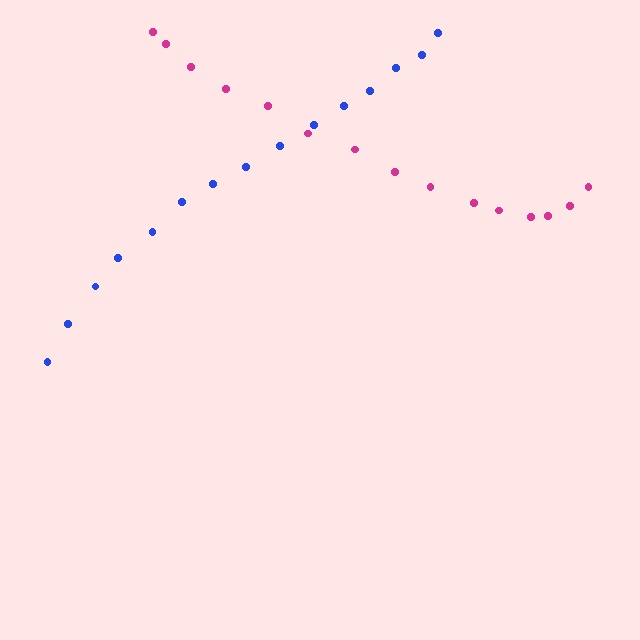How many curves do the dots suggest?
There are 2 distinct paths.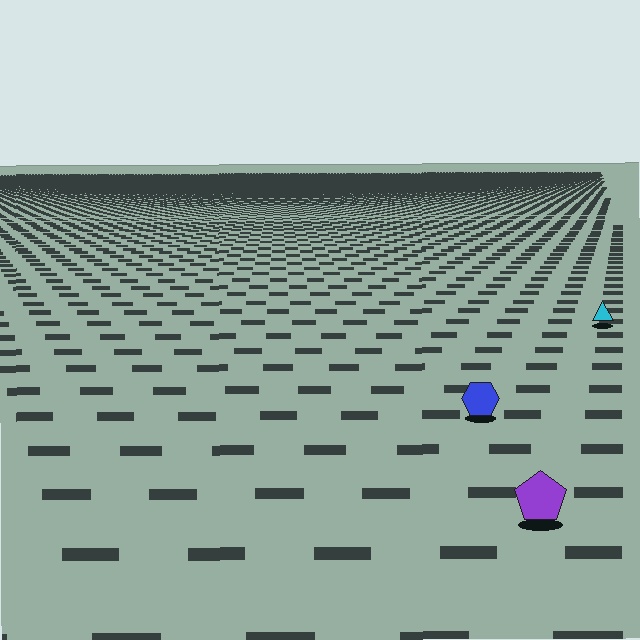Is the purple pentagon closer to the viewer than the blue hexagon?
Yes. The purple pentagon is closer — you can tell from the texture gradient: the ground texture is coarser near it.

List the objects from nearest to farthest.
From nearest to farthest: the purple pentagon, the blue hexagon, the cyan triangle.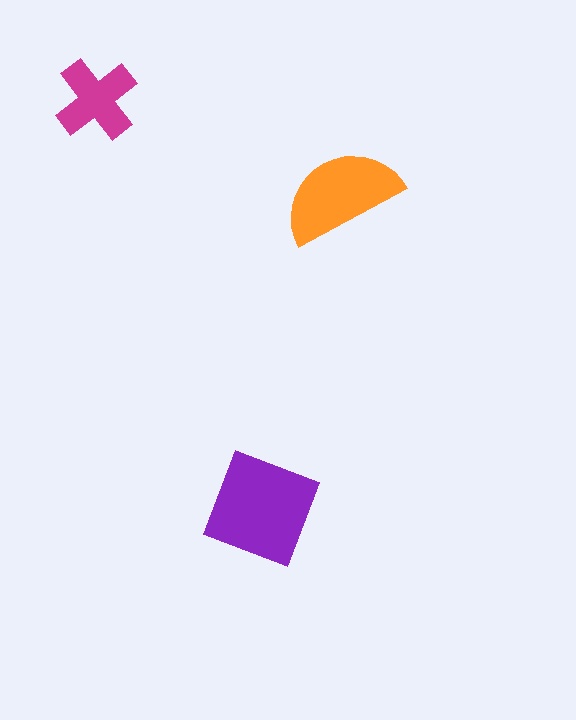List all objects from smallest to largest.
The magenta cross, the orange semicircle, the purple square.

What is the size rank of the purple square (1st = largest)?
1st.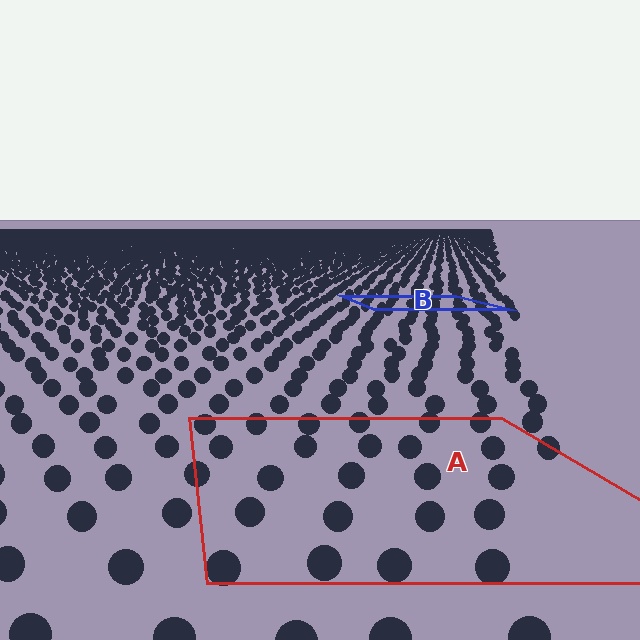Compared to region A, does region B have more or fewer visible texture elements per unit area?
Region B has more texture elements per unit area — they are packed more densely because it is farther away.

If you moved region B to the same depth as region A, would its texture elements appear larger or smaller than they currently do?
They would appear larger. At a closer depth, the same texture elements are projected at a bigger on-screen size.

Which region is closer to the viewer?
Region A is closer. The texture elements there are larger and more spread out.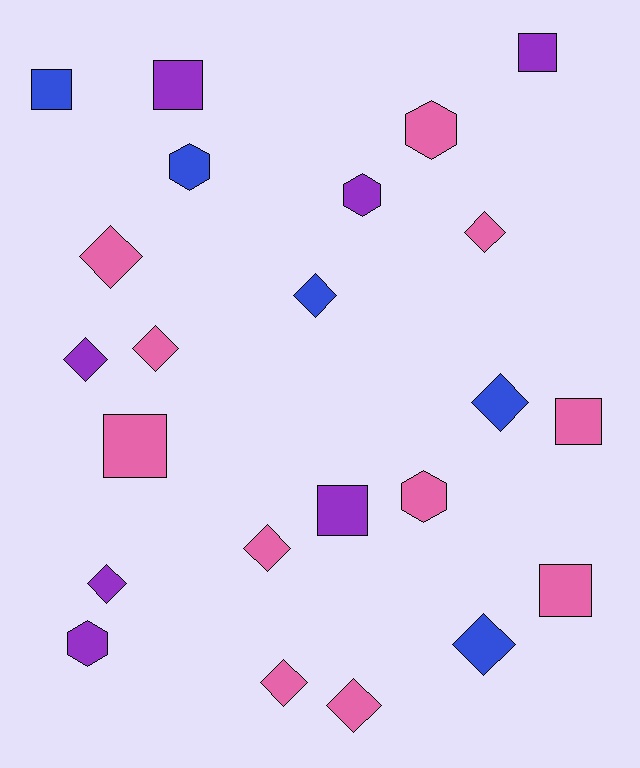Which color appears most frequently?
Pink, with 11 objects.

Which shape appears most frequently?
Diamond, with 11 objects.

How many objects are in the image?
There are 23 objects.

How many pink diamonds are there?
There are 6 pink diamonds.